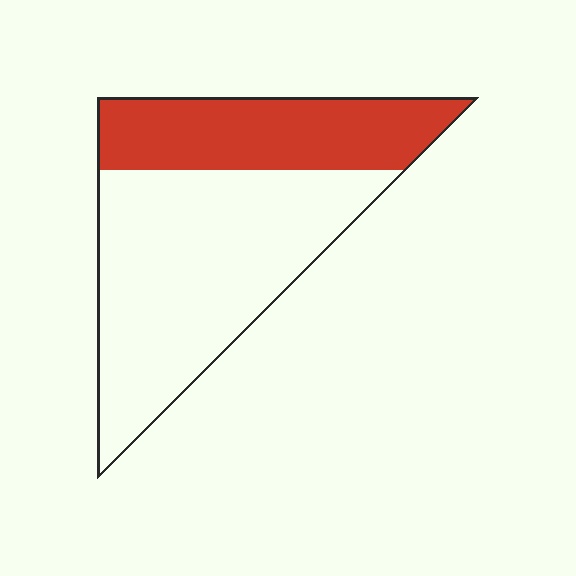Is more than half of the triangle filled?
No.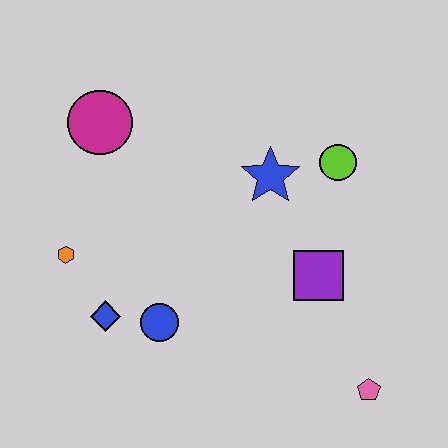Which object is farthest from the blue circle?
The lime circle is farthest from the blue circle.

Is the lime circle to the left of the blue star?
No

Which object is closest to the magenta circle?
The orange hexagon is closest to the magenta circle.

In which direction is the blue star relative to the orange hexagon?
The blue star is to the right of the orange hexagon.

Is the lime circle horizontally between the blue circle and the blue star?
No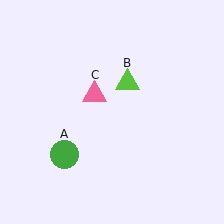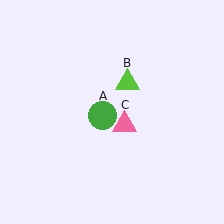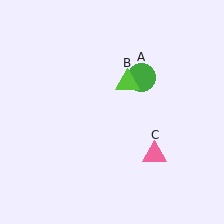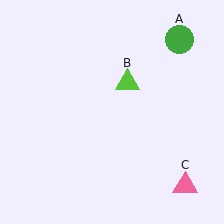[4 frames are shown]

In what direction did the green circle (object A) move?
The green circle (object A) moved up and to the right.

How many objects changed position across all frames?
2 objects changed position: green circle (object A), pink triangle (object C).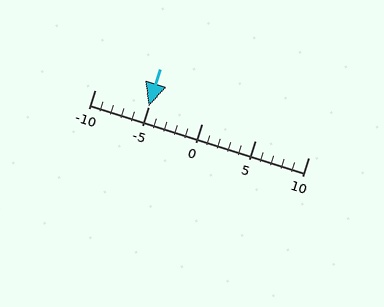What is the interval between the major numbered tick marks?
The major tick marks are spaced 5 units apart.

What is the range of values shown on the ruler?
The ruler shows values from -10 to 10.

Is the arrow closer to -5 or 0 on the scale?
The arrow is closer to -5.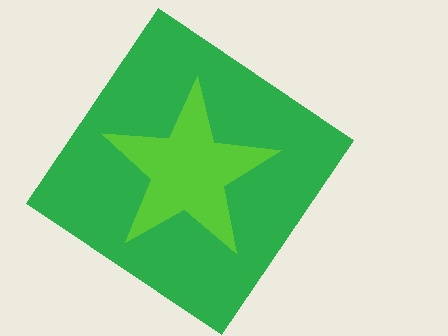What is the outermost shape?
The green diamond.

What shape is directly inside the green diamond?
The lime star.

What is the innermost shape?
The lime star.